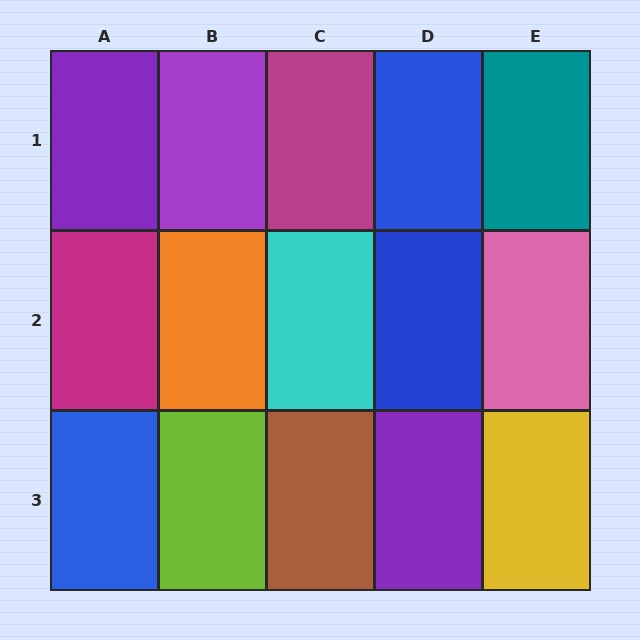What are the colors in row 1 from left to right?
Purple, purple, magenta, blue, teal.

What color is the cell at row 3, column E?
Yellow.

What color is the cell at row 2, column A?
Magenta.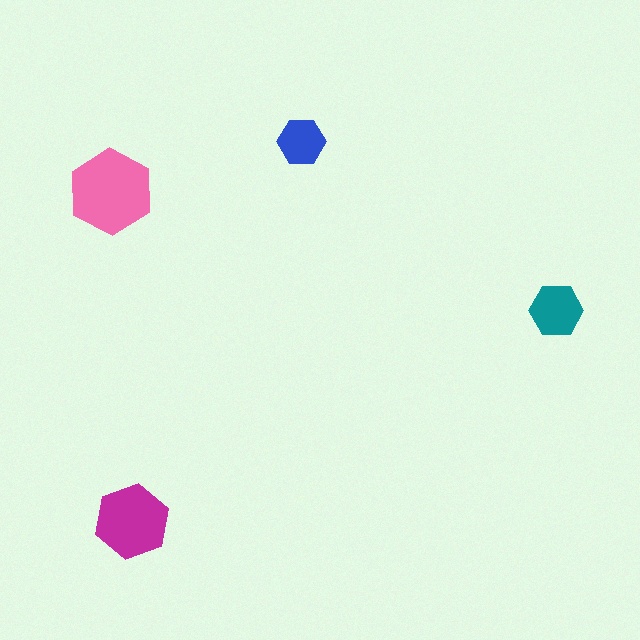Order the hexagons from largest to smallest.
the pink one, the magenta one, the teal one, the blue one.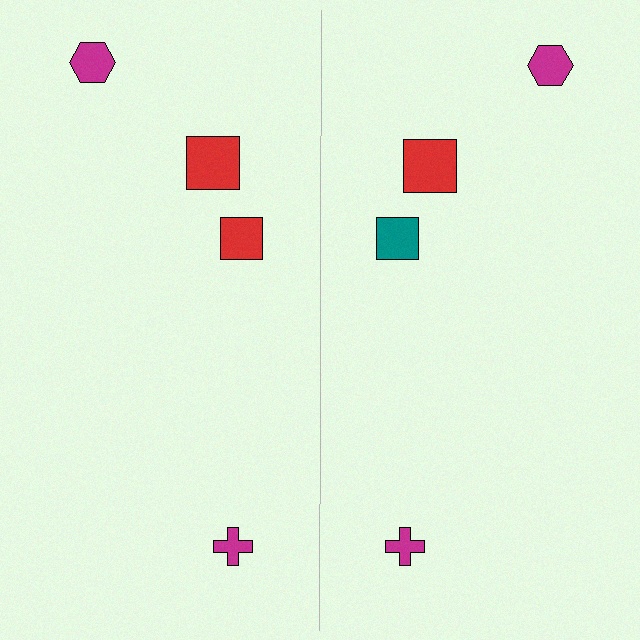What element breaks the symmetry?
The teal square on the right side breaks the symmetry — its mirror counterpart is red.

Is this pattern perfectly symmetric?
No, the pattern is not perfectly symmetric. The teal square on the right side breaks the symmetry — its mirror counterpart is red.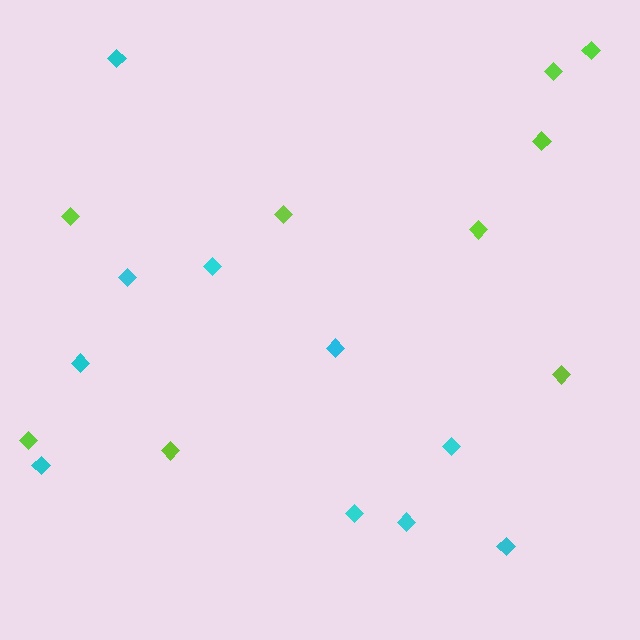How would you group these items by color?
There are 2 groups: one group of cyan diamonds (10) and one group of lime diamonds (9).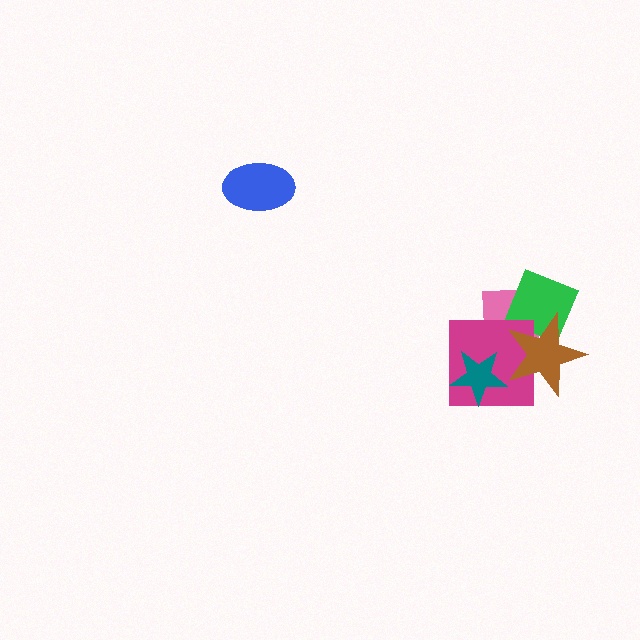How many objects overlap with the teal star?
1 object overlaps with the teal star.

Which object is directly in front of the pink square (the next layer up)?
The green square is directly in front of the pink square.